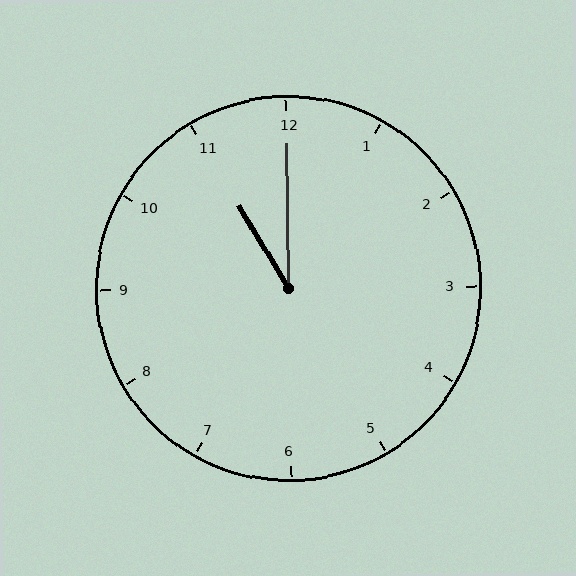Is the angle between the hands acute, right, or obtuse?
It is acute.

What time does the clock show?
11:00.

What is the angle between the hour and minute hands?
Approximately 30 degrees.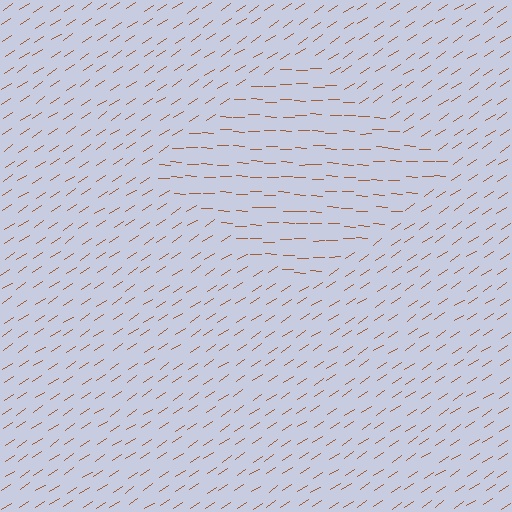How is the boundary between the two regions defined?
The boundary is defined purely by a change in line orientation (approximately 36 degrees difference). All lines are the same color and thickness.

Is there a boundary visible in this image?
Yes, there is a texture boundary formed by a change in line orientation.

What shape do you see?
I see a diamond.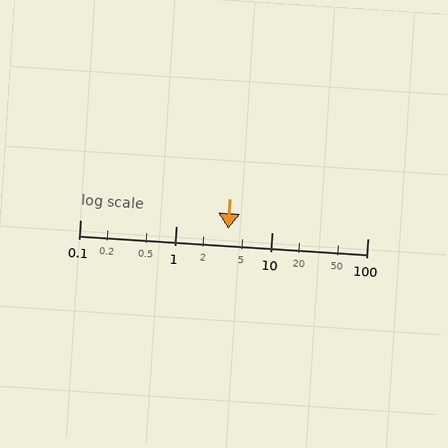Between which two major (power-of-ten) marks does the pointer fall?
The pointer is between 1 and 10.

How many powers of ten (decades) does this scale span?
The scale spans 3 decades, from 0.1 to 100.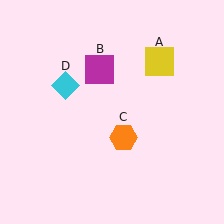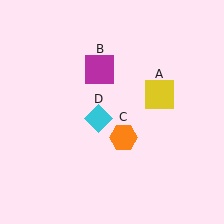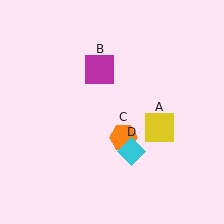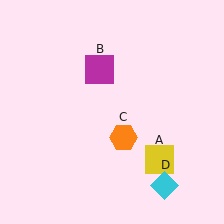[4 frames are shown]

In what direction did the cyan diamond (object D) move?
The cyan diamond (object D) moved down and to the right.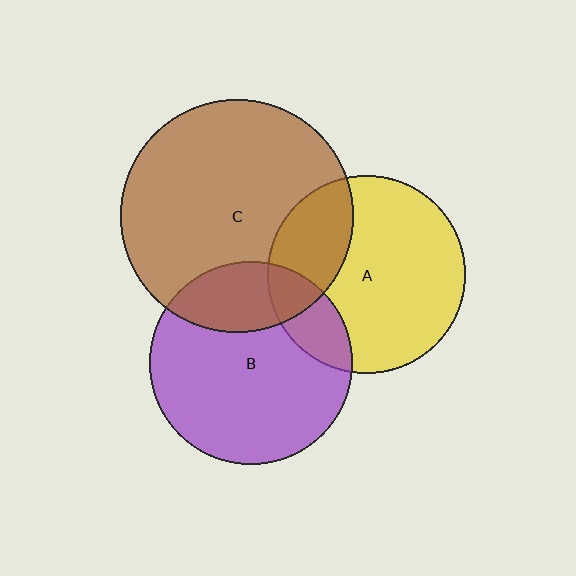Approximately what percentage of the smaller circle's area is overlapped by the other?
Approximately 25%.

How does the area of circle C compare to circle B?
Approximately 1.3 times.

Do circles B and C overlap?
Yes.